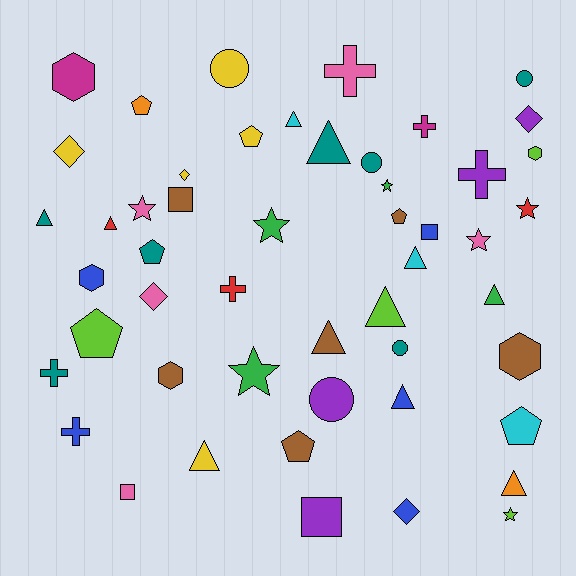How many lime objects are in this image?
There are 4 lime objects.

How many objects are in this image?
There are 50 objects.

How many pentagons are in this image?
There are 7 pentagons.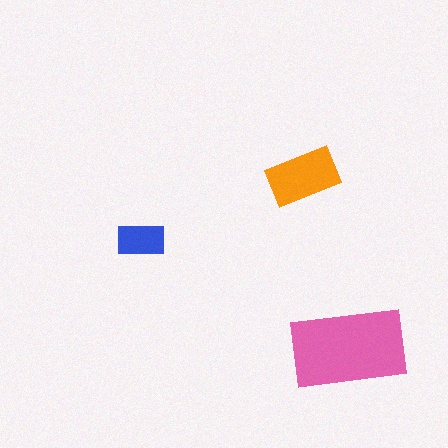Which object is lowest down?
The pink rectangle is bottommost.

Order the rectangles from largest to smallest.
the pink one, the orange one, the blue one.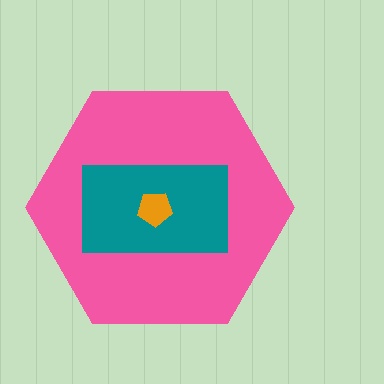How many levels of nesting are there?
3.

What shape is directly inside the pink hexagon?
The teal rectangle.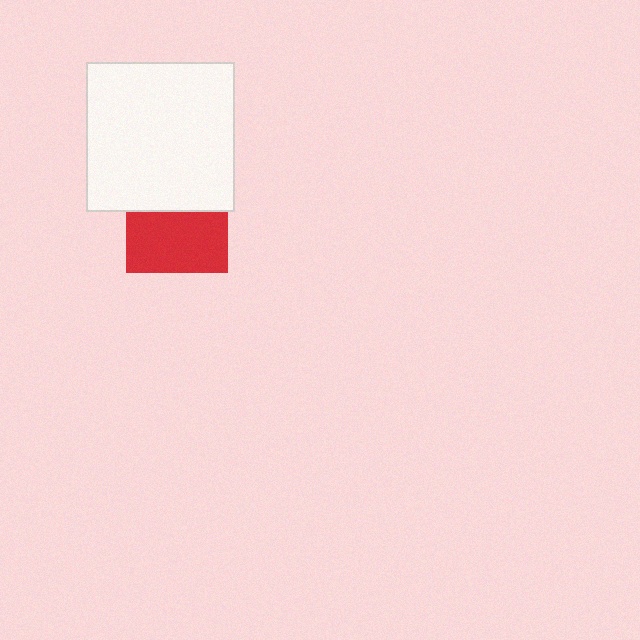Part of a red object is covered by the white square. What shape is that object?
It is a square.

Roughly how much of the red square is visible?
About half of it is visible (roughly 61%).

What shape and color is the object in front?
The object in front is a white square.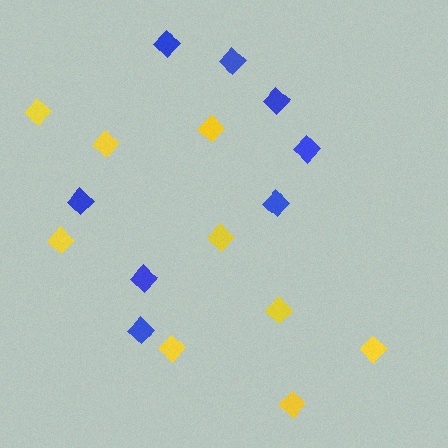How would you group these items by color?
There are 2 groups: one group of yellow diamonds (9) and one group of blue diamonds (8).